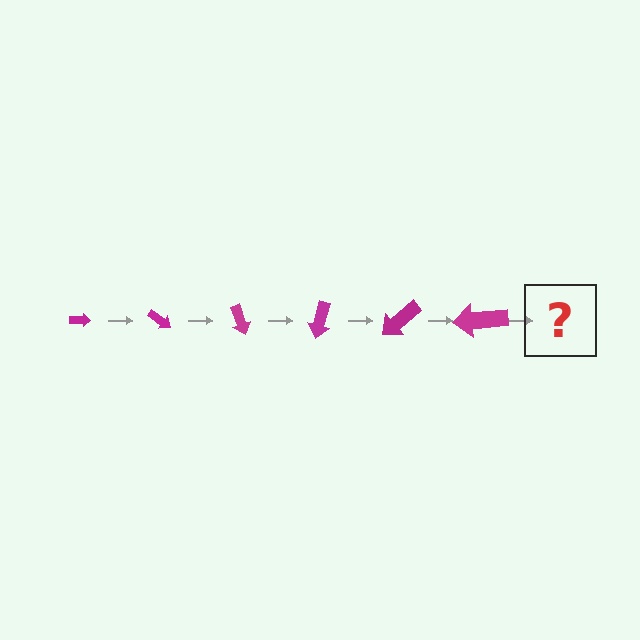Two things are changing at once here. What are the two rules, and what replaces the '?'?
The two rules are that the arrow grows larger each step and it rotates 35 degrees each step. The '?' should be an arrow, larger than the previous one and rotated 210 degrees from the start.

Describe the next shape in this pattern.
It should be an arrow, larger than the previous one and rotated 210 degrees from the start.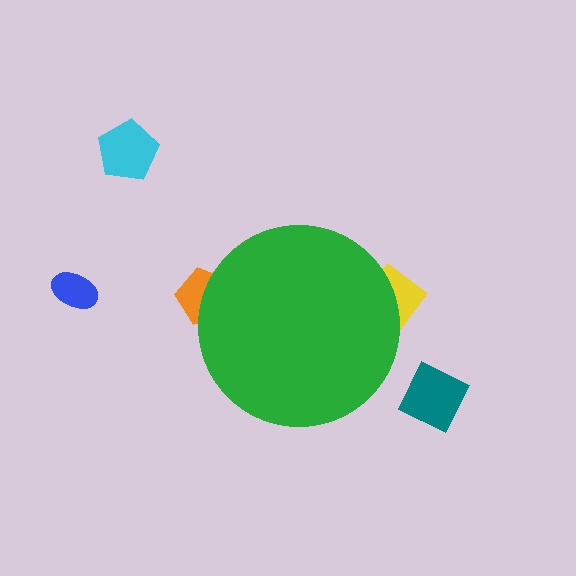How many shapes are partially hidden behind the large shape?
2 shapes are partially hidden.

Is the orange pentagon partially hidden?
Yes, the orange pentagon is partially hidden behind the green circle.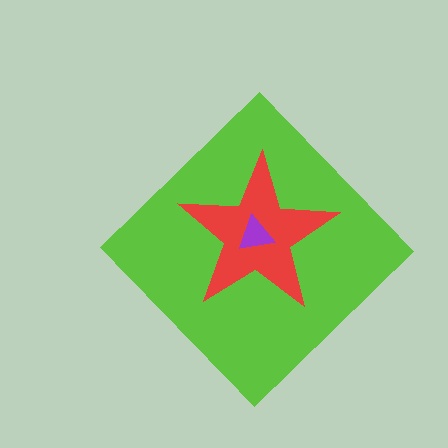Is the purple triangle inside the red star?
Yes.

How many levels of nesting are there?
3.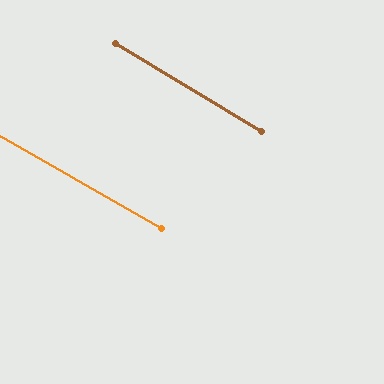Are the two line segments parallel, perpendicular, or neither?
Parallel — their directions differ by only 1.6°.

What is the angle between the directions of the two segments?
Approximately 2 degrees.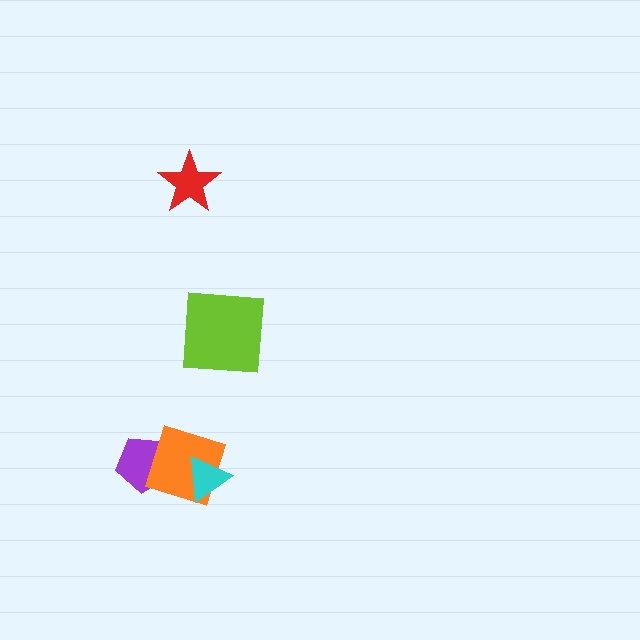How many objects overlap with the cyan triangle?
1 object overlaps with the cyan triangle.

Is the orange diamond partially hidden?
Yes, it is partially covered by another shape.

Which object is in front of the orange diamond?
The cyan triangle is in front of the orange diamond.